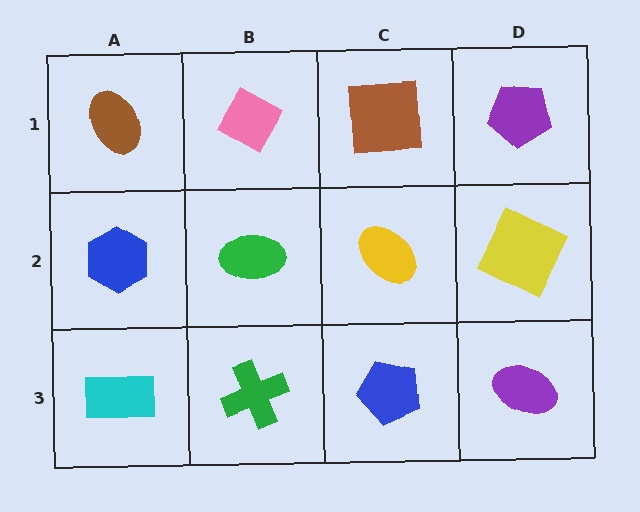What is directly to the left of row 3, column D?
A blue pentagon.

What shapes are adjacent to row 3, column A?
A blue hexagon (row 2, column A), a green cross (row 3, column B).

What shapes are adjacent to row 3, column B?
A green ellipse (row 2, column B), a cyan rectangle (row 3, column A), a blue pentagon (row 3, column C).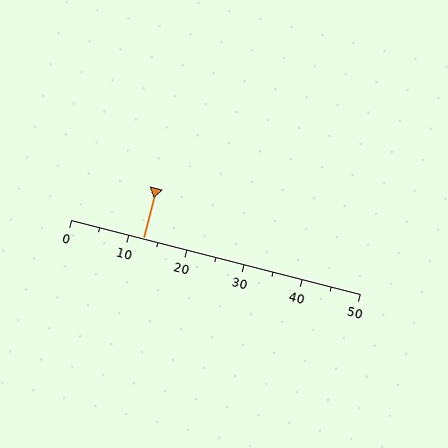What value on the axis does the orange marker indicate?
The marker indicates approximately 12.5.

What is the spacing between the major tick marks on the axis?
The major ticks are spaced 10 apart.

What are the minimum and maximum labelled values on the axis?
The axis runs from 0 to 50.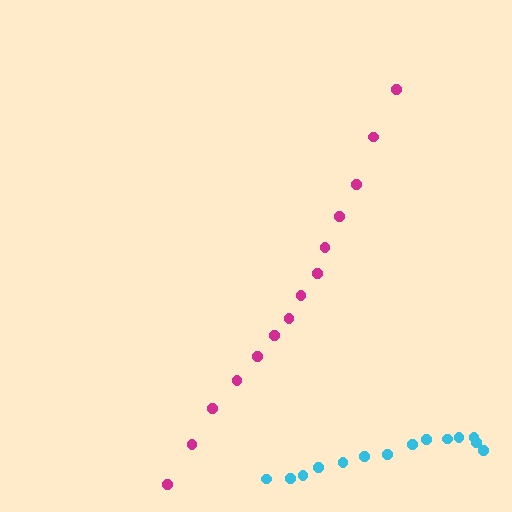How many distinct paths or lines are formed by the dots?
There are 2 distinct paths.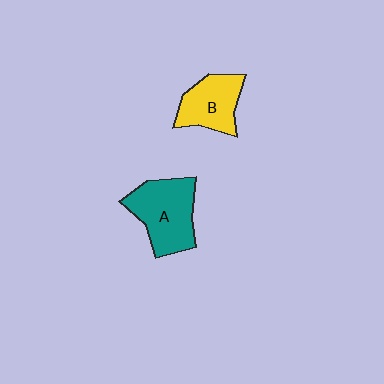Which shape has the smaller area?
Shape B (yellow).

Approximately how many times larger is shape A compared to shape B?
Approximately 1.4 times.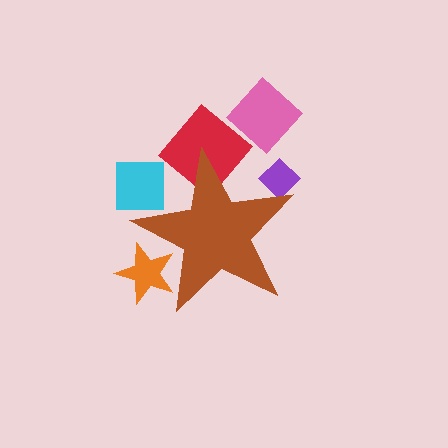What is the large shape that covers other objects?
A brown star.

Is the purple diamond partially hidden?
Yes, the purple diamond is partially hidden behind the brown star.